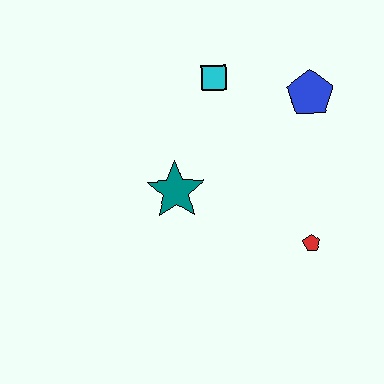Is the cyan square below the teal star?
No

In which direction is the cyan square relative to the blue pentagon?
The cyan square is to the left of the blue pentagon.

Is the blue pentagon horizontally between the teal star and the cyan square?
No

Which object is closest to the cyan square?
The blue pentagon is closest to the cyan square.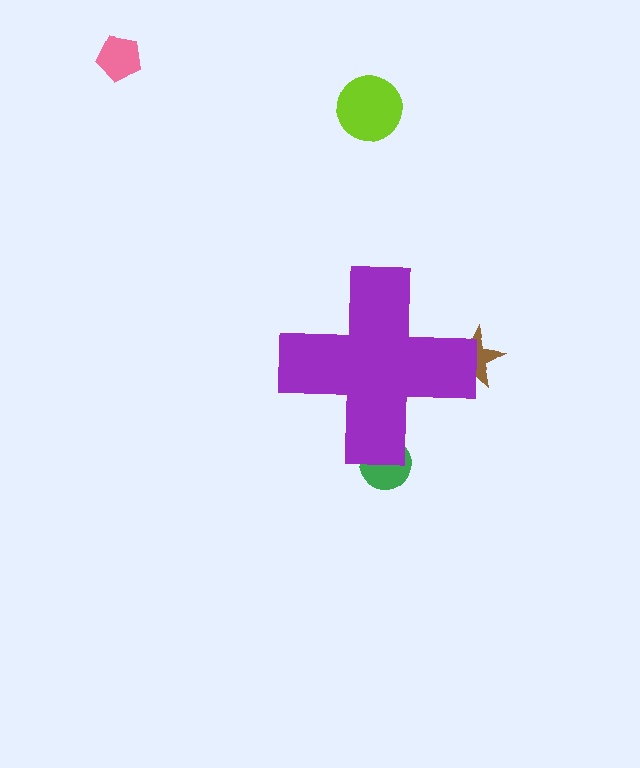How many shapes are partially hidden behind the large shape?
2 shapes are partially hidden.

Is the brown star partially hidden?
Yes, the brown star is partially hidden behind the purple cross.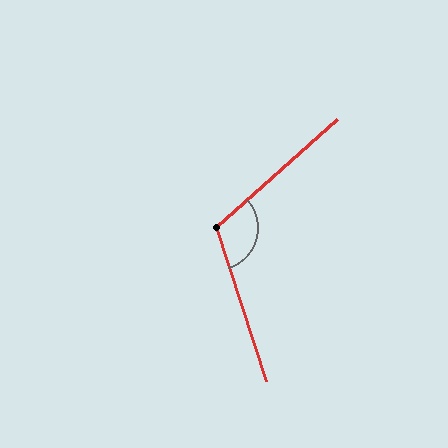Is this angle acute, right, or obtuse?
It is obtuse.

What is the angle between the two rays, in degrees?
Approximately 114 degrees.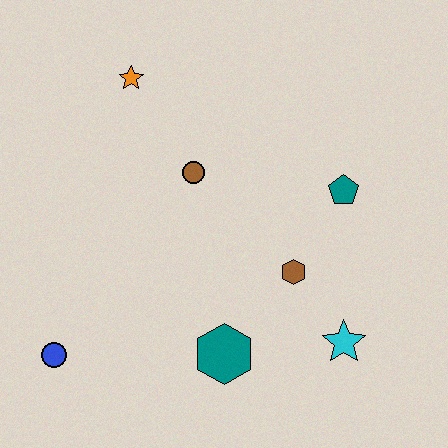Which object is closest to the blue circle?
The teal hexagon is closest to the blue circle.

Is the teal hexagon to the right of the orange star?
Yes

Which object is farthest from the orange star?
The cyan star is farthest from the orange star.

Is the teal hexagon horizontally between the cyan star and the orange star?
Yes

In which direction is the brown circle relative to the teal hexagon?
The brown circle is above the teal hexagon.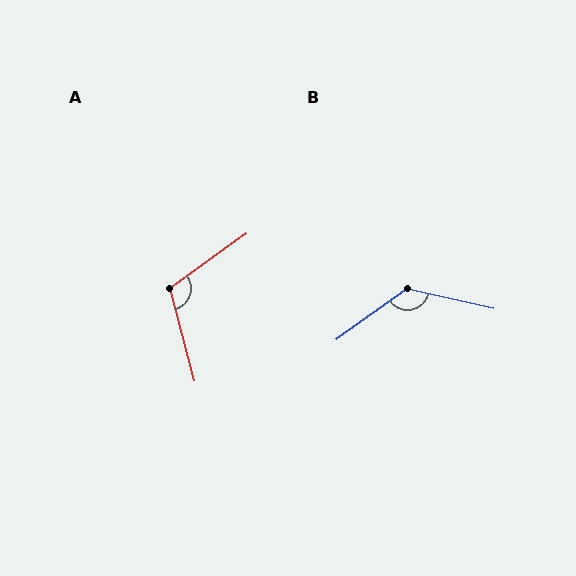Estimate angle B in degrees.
Approximately 132 degrees.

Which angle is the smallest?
A, at approximately 111 degrees.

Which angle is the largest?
B, at approximately 132 degrees.